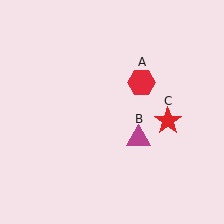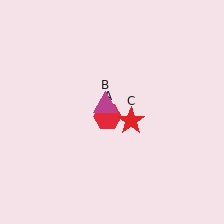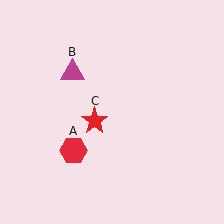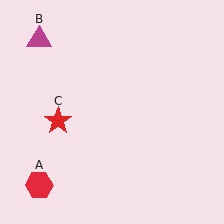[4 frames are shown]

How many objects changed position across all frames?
3 objects changed position: red hexagon (object A), magenta triangle (object B), red star (object C).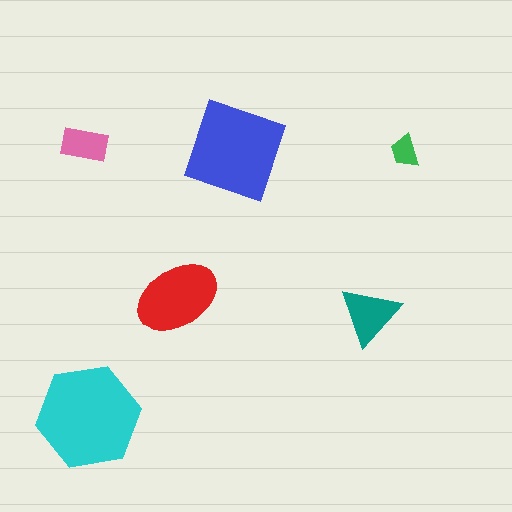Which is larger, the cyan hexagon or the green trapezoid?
The cyan hexagon.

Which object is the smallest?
The green trapezoid.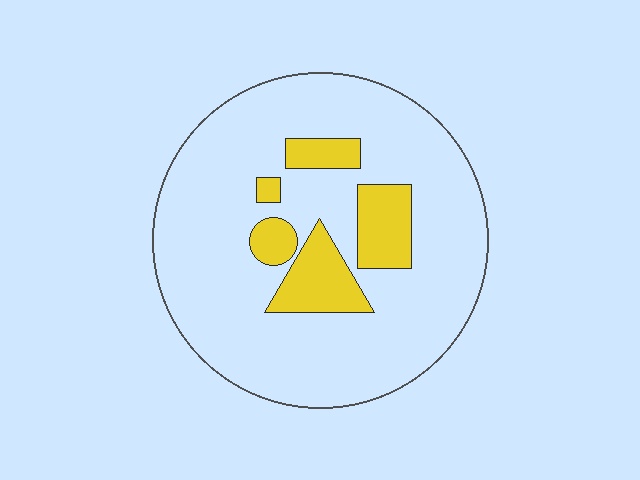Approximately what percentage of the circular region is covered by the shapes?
Approximately 15%.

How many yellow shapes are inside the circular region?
5.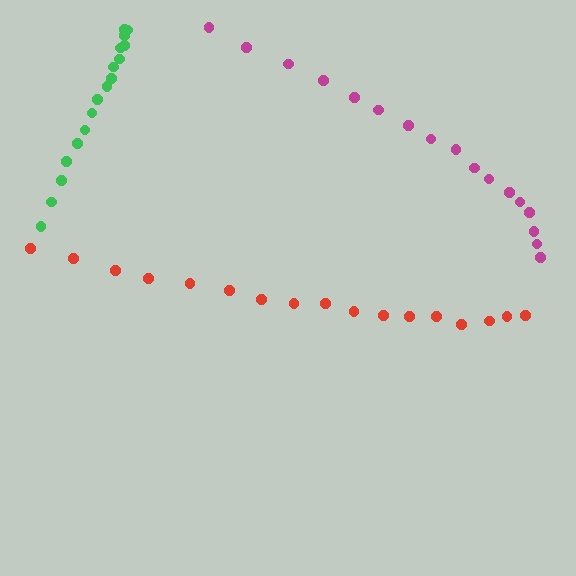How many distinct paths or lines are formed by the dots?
There are 3 distinct paths.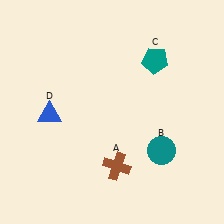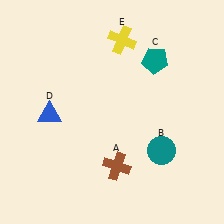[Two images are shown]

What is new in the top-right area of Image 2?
A yellow cross (E) was added in the top-right area of Image 2.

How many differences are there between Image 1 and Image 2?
There is 1 difference between the two images.